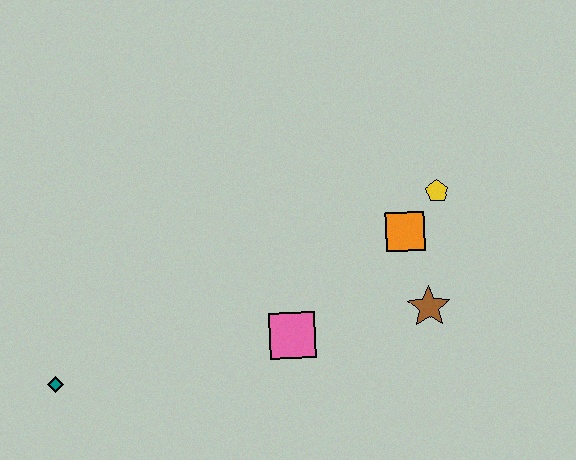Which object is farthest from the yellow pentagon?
The teal diamond is farthest from the yellow pentagon.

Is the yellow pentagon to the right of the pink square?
Yes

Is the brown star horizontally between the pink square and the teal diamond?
No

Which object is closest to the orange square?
The yellow pentagon is closest to the orange square.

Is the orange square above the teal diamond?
Yes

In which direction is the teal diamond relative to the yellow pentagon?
The teal diamond is to the left of the yellow pentagon.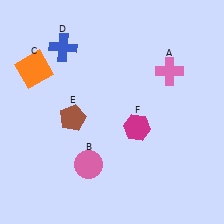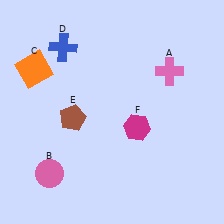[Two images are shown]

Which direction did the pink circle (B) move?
The pink circle (B) moved left.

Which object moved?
The pink circle (B) moved left.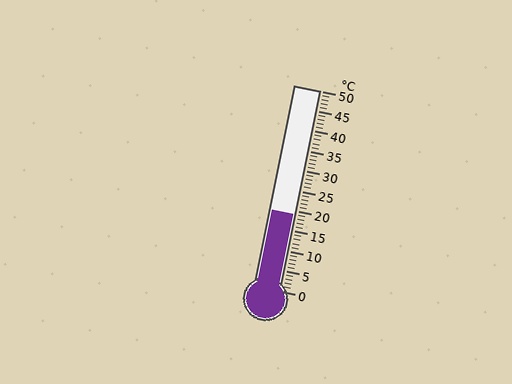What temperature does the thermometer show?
The thermometer shows approximately 19°C.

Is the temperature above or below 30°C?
The temperature is below 30°C.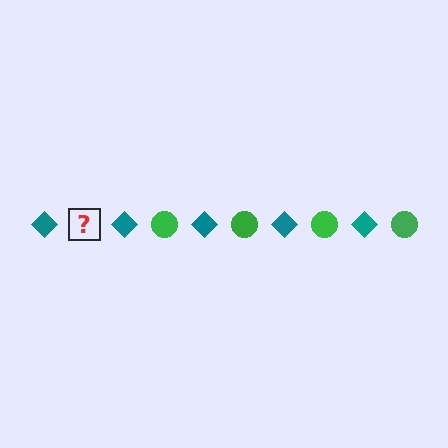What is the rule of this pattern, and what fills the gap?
The rule is that the pattern alternates between teal diamond and green circle. The gap should be filled with a green circle.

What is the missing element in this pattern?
The missing element is a green circle.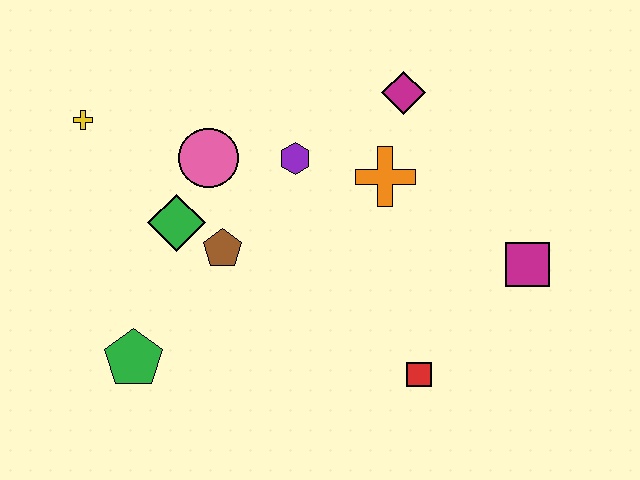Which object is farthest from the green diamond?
The magenta square is farthest from the green diamond.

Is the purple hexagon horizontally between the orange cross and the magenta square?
No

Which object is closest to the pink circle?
The green diamond is closest to the pink circle.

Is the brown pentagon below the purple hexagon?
Yes